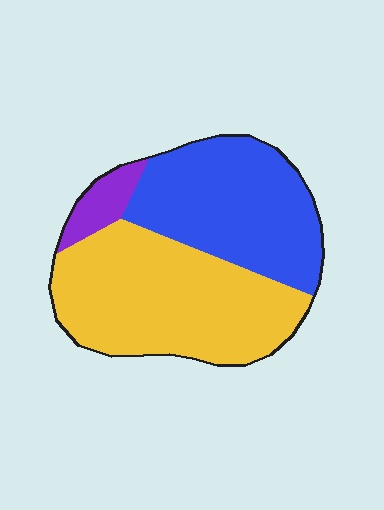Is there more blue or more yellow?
Yellow.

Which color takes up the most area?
Yellow, at roughly 50%.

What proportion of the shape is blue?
Blue takes up about two fifths (2/5) of the shape.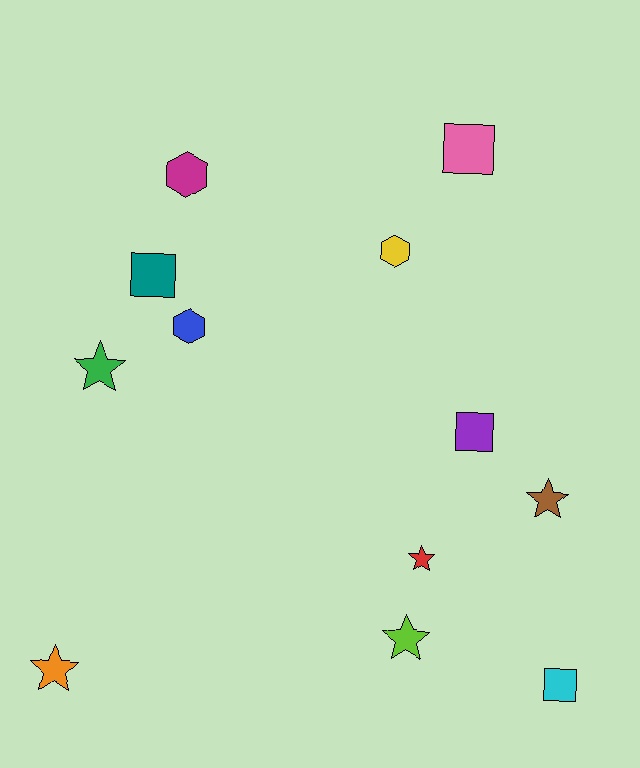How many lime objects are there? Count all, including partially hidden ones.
There is 1 lime object.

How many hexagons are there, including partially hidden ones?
There are 3 hexagons.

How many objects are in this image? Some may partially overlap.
There are 12 objects.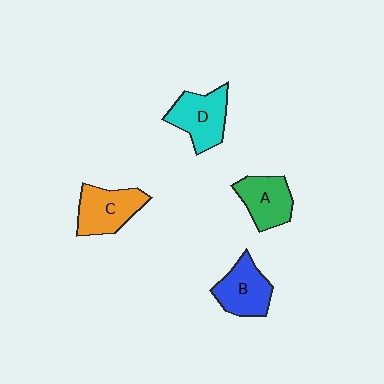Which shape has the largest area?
Shape D (cyan).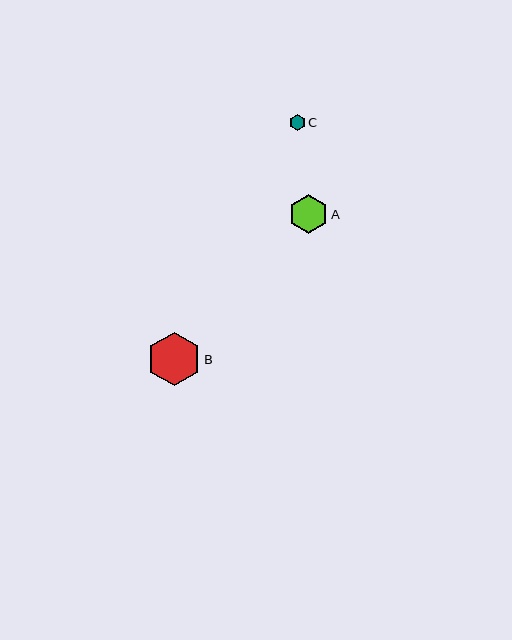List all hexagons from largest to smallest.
From largest to smallest: B, A, C.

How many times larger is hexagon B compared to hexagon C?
Hexagon B is approximately 3.4 times the size of hexagon C.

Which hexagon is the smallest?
Hexagon C is the smallest with a size of approximately 16 pixels.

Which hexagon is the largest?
Hexagon B is the largest with a size of approximately 54 pixels.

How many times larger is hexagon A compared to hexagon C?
Hexagon A is approximately 2.4 times the size of hexagon C.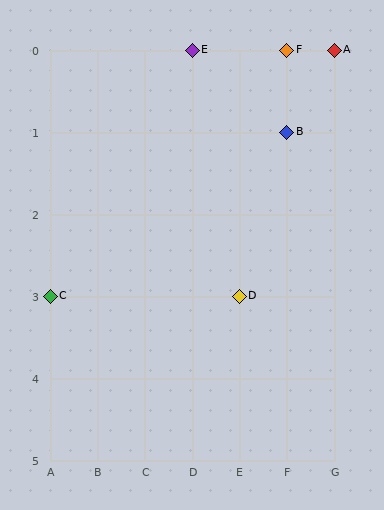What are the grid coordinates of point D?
Point D is at grid coordinates (E, 3).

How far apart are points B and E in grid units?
Points B and E are 2 columns and 1 row apart (about 2.2 grid units diagonally).